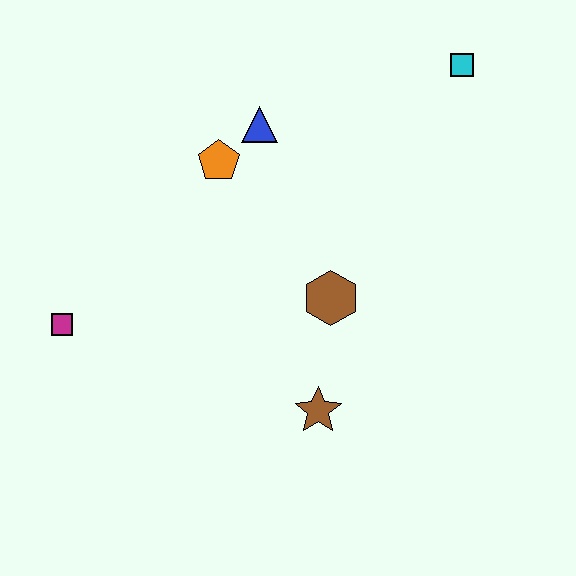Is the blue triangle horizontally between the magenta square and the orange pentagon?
No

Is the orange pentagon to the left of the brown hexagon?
Yes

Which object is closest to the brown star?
The brown hexagon is closest to the brown star.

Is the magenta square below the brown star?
No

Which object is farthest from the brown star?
The cyan square is farthest from the brown star.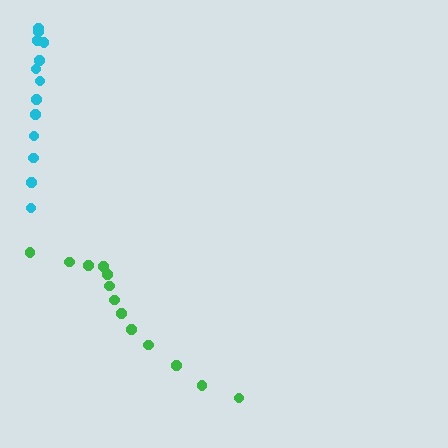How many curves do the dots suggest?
There are 2 distinct paths.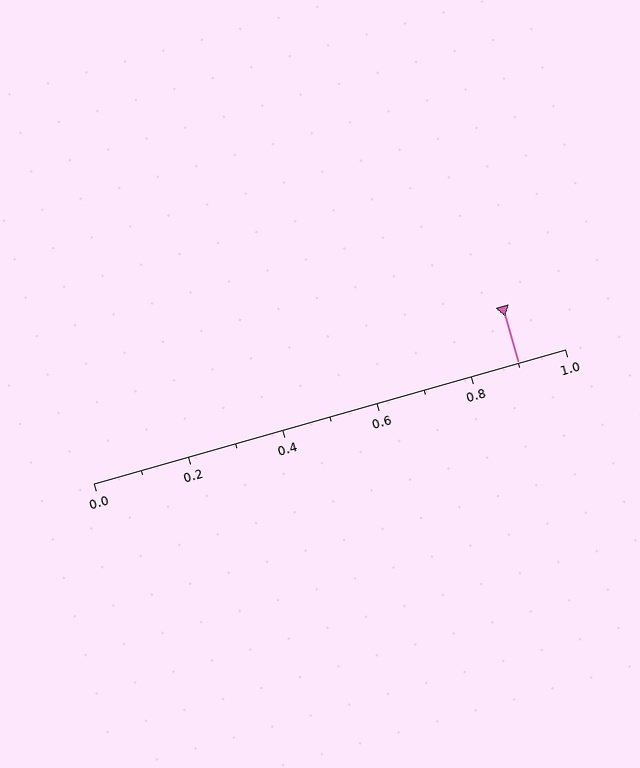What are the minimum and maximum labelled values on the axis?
The axis runs from 0.0 to 1.0.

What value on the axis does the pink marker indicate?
The marker indicates approximately 0.9.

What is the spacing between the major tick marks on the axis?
The major ticks are spaced 0.2 apart.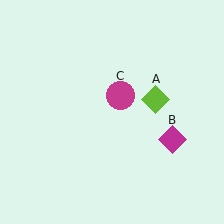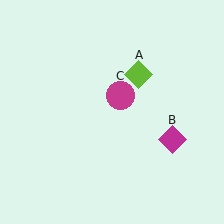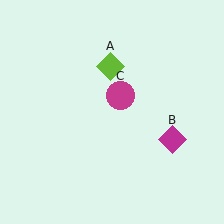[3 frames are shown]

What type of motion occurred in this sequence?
The lime diamond (object A) rotated counterclockwise around the center of the scene.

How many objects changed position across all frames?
1 object changed position: lime diamond (object A).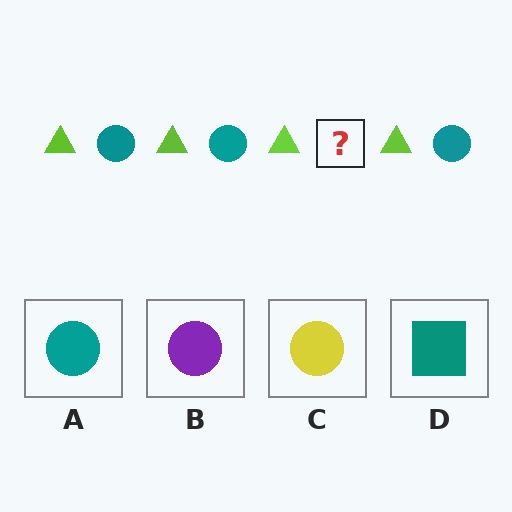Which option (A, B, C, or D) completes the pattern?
A.